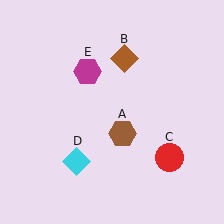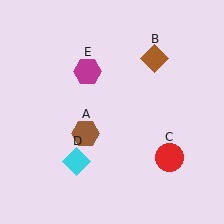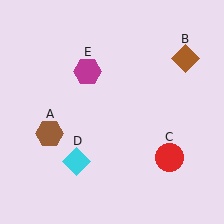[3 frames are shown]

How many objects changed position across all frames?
2 objects changed position: brown hexagon (object A), brown diamond (object B).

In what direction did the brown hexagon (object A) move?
The brown hexagon (object A) moved left.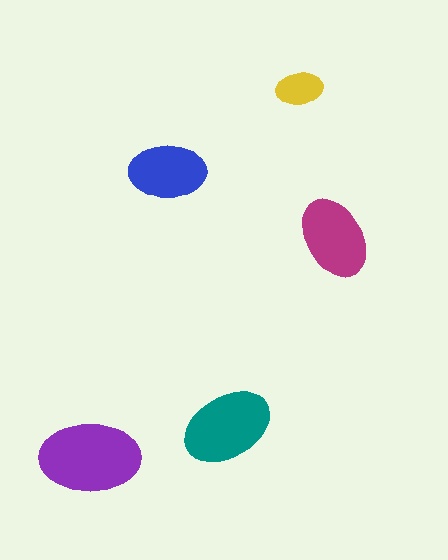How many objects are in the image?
There are 5 objects in the image.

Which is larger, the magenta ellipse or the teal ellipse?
The teal one.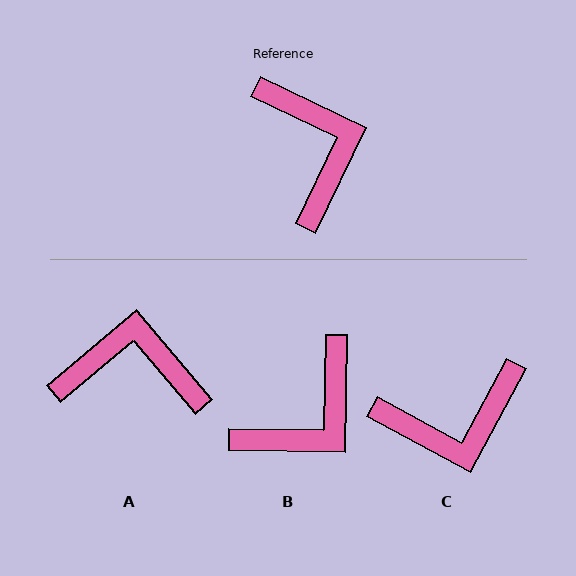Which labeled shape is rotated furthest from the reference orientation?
C, about 93 degrees away.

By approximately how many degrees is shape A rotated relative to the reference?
Approximately 66 degrees counter-clockwise.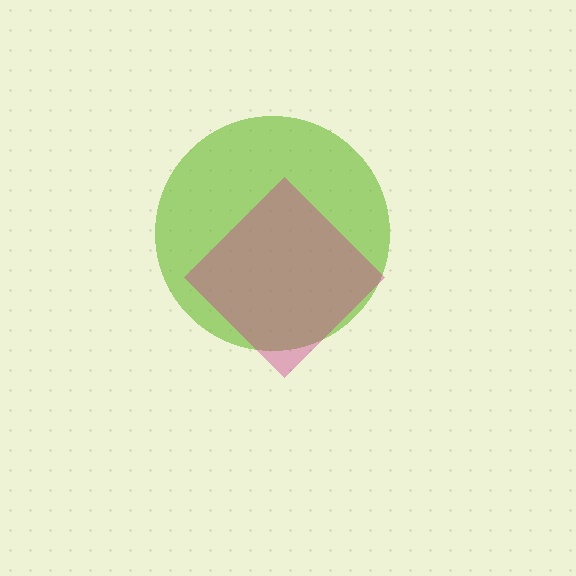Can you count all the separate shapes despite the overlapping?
Yes, there are 2 separate shapes.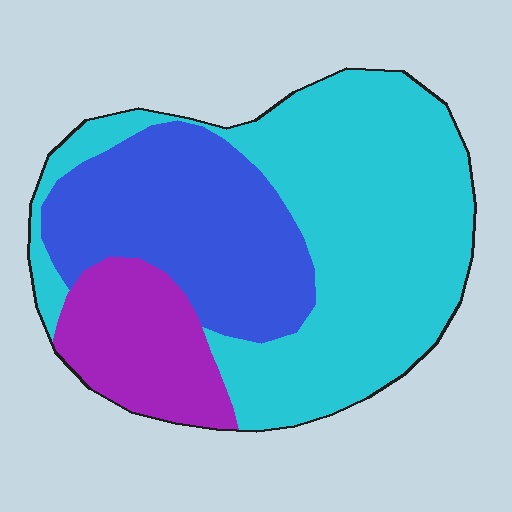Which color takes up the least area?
Purple, at roughly 15%.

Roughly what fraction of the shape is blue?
Blue covers 30% of the shape.